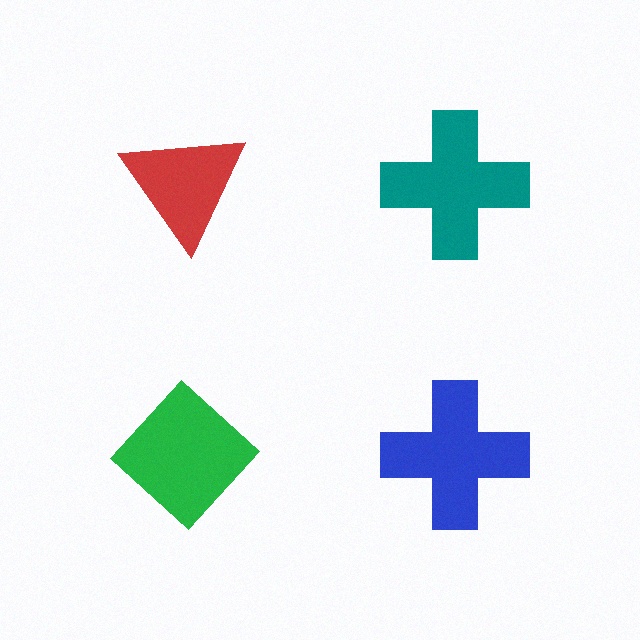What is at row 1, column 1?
A red triangle.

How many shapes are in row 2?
2 shapes.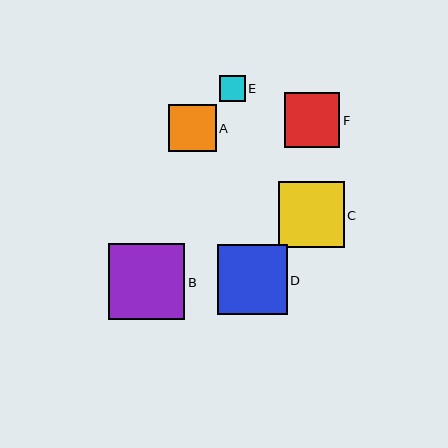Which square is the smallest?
Square E is the smallest with a size of approximately 26 pixels.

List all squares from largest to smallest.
From largest to smallest: B, D, C, F, A, E.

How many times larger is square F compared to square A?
Square F is approximately 1.2 times the size of square A.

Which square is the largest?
Square B is the largest with a size of approximately 77 pixels.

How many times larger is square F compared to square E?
Square F is approximately 2.1 times the size of square E.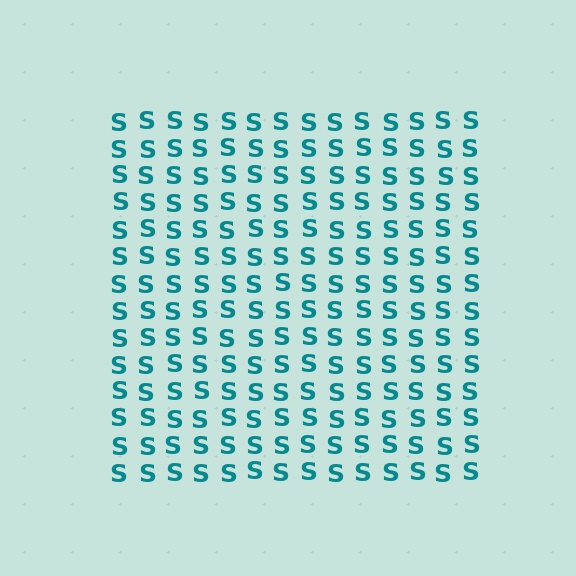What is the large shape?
The large shape is a square.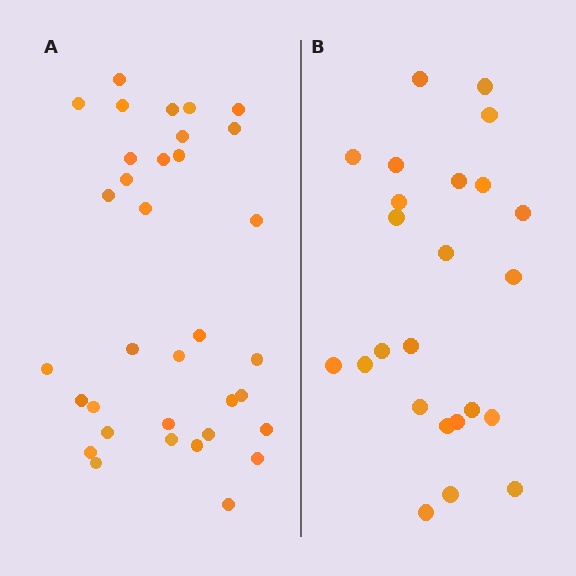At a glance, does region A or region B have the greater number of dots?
Region A (the left region) has more dots.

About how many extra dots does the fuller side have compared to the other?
Region A has roughly 10 or so more dots than region B.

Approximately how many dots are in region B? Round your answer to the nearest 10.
About 20 dots. (The exact count is 24, which rounds to 20.)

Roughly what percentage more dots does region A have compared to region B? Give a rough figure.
About 40% more.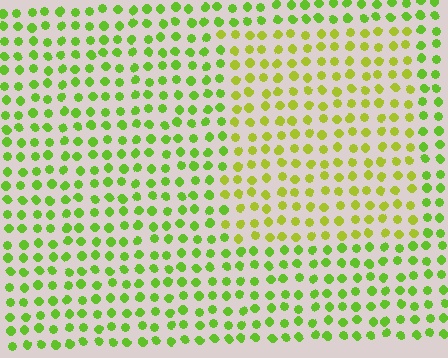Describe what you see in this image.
The image is filled with small lime elements in a uniform arrangement. A rectangle-shaped region is visible where the elements are tinted to a slightly different hue, forming a subtle color boundary.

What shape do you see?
I see a rectangle.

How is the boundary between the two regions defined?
The boundary is defined purely by a slight shift in hue (about 27 degrees). Spacing, size, and orientation are identical on both sides.